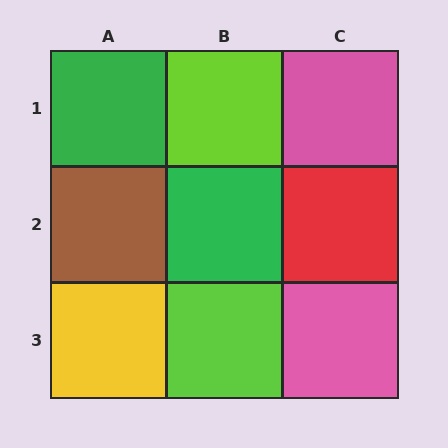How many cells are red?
1 cell is red.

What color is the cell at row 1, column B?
Lime.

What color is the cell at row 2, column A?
Brown.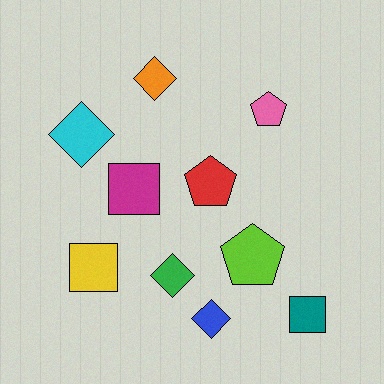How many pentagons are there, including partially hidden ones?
There are 3 pentagons.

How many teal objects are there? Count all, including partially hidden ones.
There is 1 teal object.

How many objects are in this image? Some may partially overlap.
There are 10 objects.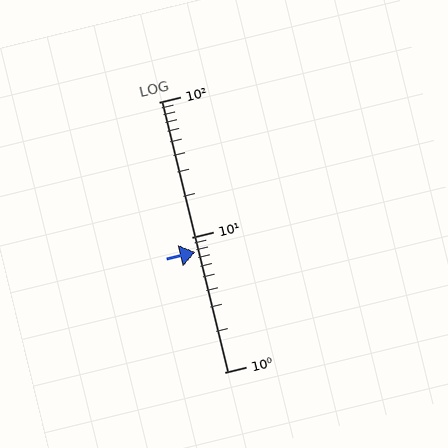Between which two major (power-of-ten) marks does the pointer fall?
The pointer is between 1 and 10.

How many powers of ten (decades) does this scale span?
The scale spans 2 decades, from 1 to 100.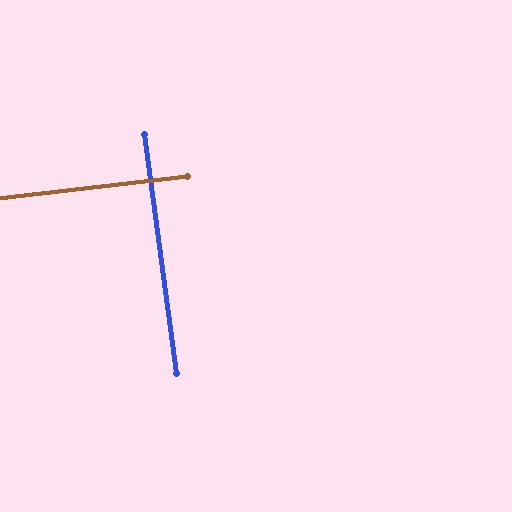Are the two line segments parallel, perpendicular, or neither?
Perpendicular — they meet at approximately 89°.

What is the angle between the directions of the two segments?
Approximately 89 degrees.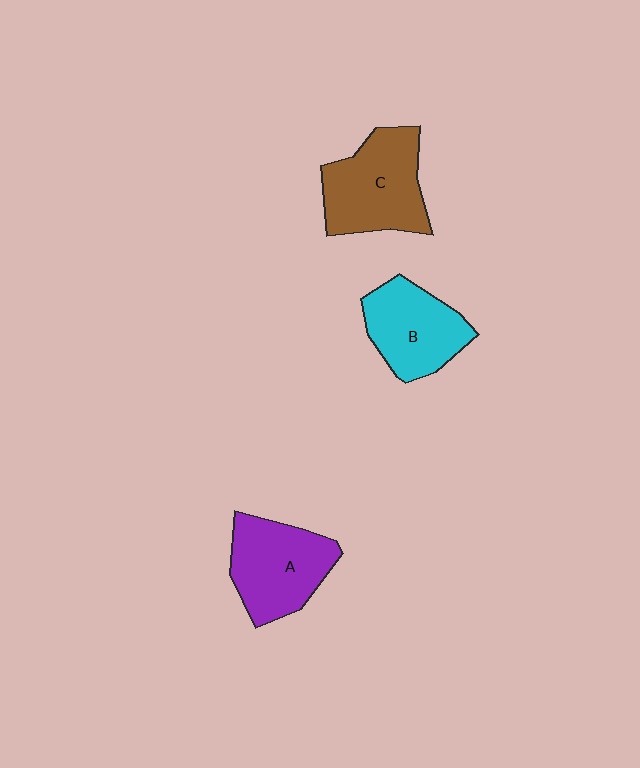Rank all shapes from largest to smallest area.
From largest to smallest: C (brown), A (purple), B (cyan).